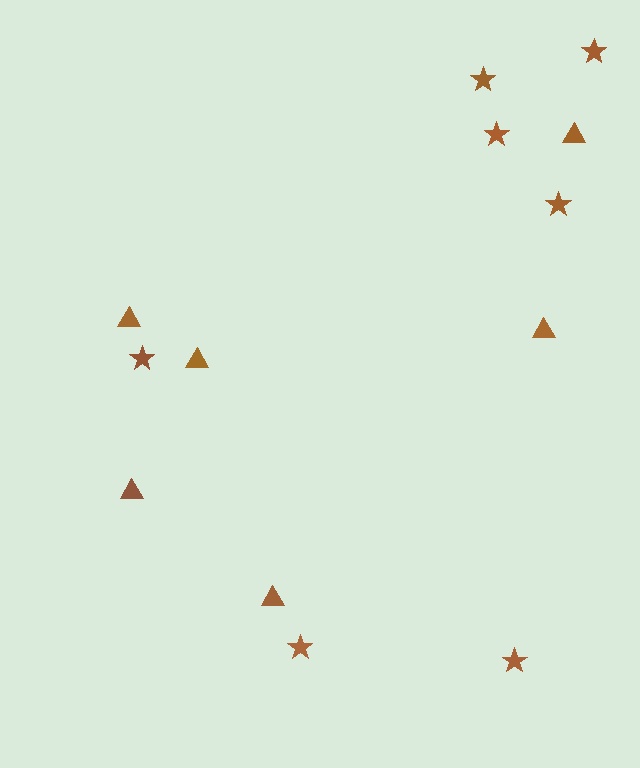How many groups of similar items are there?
There are 2 groups: one group of stars (7) and one group of triangles (6).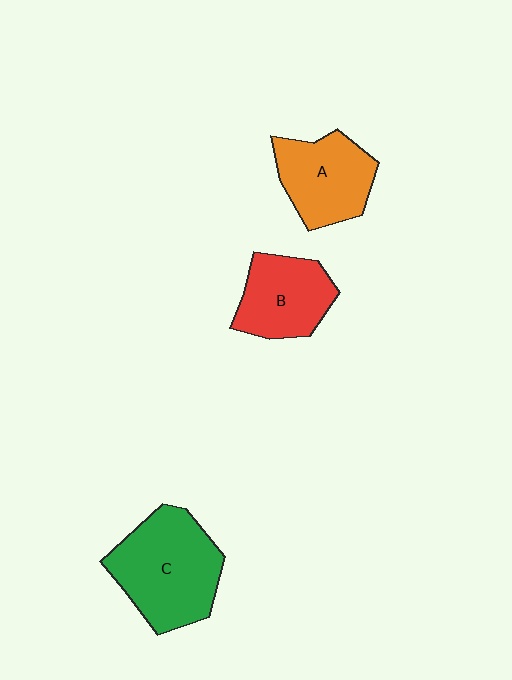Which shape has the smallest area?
Shape B (red).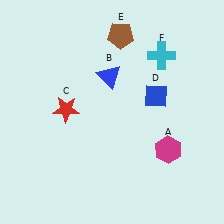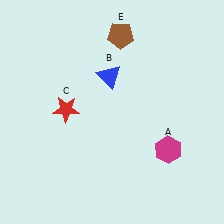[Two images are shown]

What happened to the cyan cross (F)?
The cyan cross (F) was removed in Image 2. It was in the top-right area of Image 1.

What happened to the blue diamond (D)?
The blue diamond (D) was removed in Image 2. It was in the top-right area of Image 1.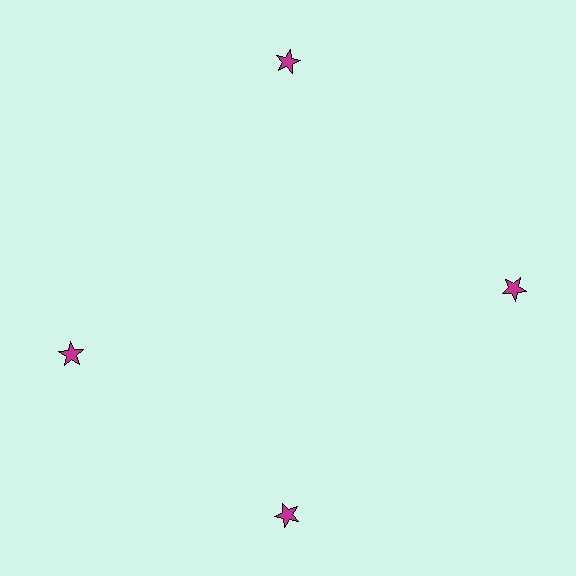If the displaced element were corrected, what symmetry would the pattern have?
It would have 4-fold rotational symmetry — the pattern would map onto itself every 90 degrees.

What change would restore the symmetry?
The symmetry would be restored by rotating it back into even spacing with its neighbors so that all 4 stars sit at equal angles and equal distance from the center.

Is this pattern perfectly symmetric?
No. The 4 magenta stars are arranged in a ring, but one element near the 9 o'clock position is rotated out of alignment along the ring, breaking the 4-fold rotational symmetry.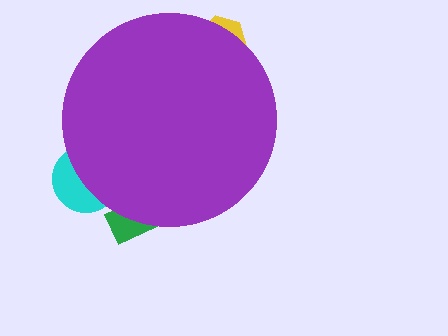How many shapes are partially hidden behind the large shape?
3 shapes are partially hidden.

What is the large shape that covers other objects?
A purple circle.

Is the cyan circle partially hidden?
Yes, the cyan circle is partially hidden behind the purple circle.